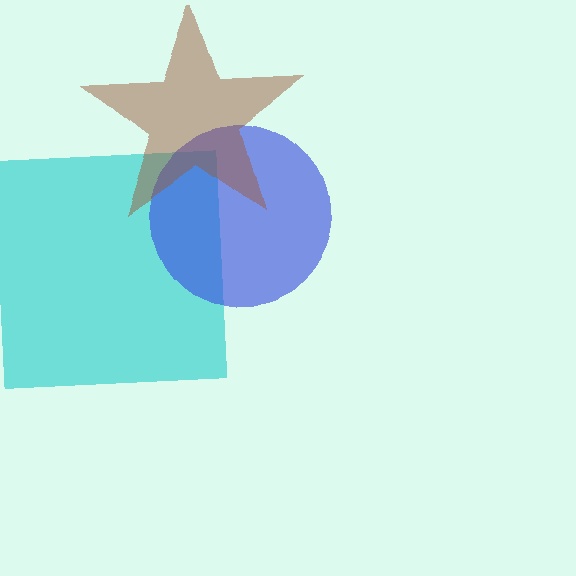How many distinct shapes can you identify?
There are 3 distinct shapes: a cyan square, a blue circle, a brown star.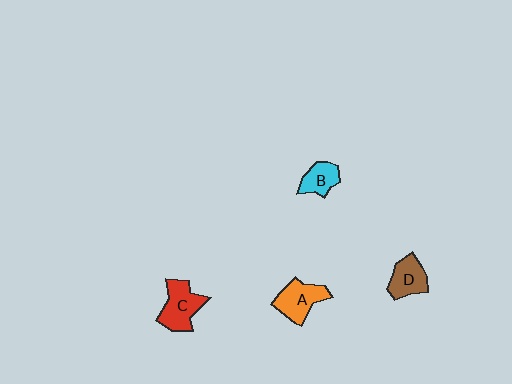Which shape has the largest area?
Shape C (red).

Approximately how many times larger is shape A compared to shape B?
Approximately 1.4 times.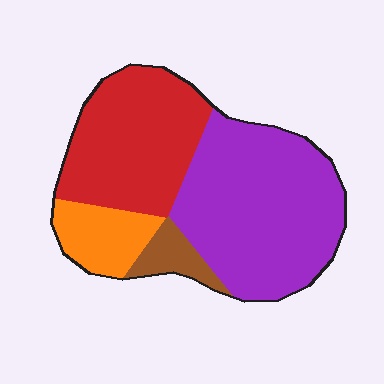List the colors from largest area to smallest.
From largest to smallest: purple, red, orange, brown.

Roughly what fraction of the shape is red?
Red covers around 35% of the shape.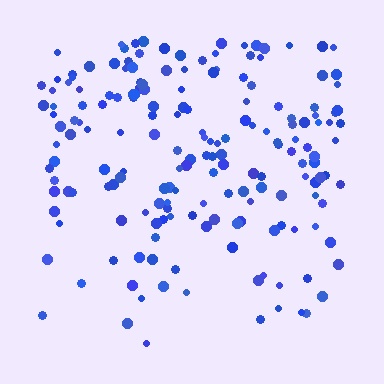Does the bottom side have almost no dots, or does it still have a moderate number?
Still a moderate number, just noticeably fewer than the top.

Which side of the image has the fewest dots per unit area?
The bottom.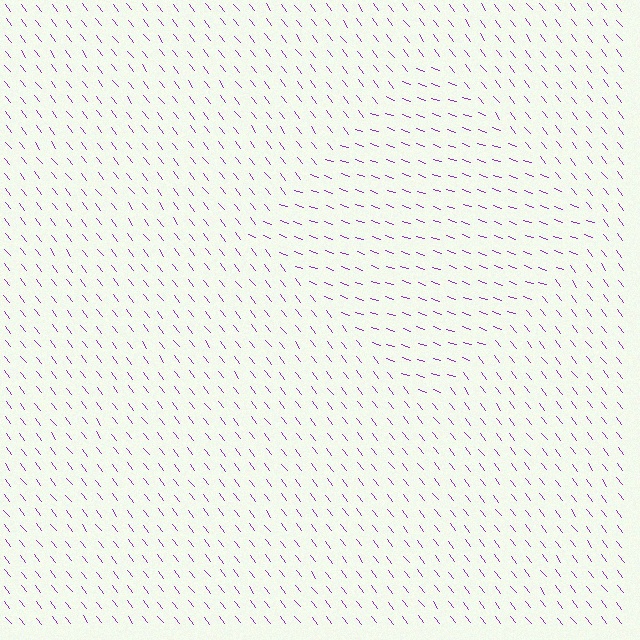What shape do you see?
I see a diamond.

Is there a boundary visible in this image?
Yes, there is a texture boundary formed by a change in line orientation.